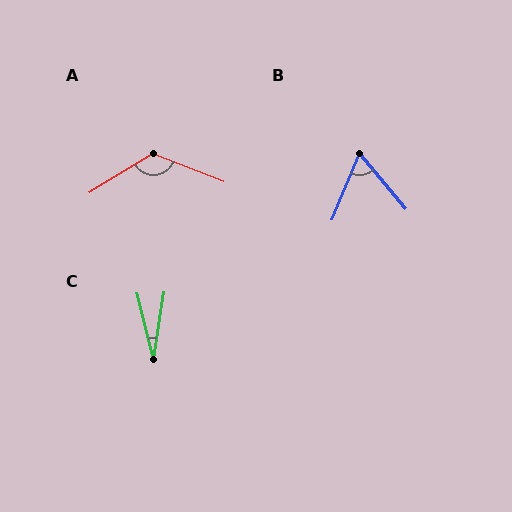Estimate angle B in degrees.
Approximately 62 degrees.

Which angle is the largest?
A, at approximately 128 degrees.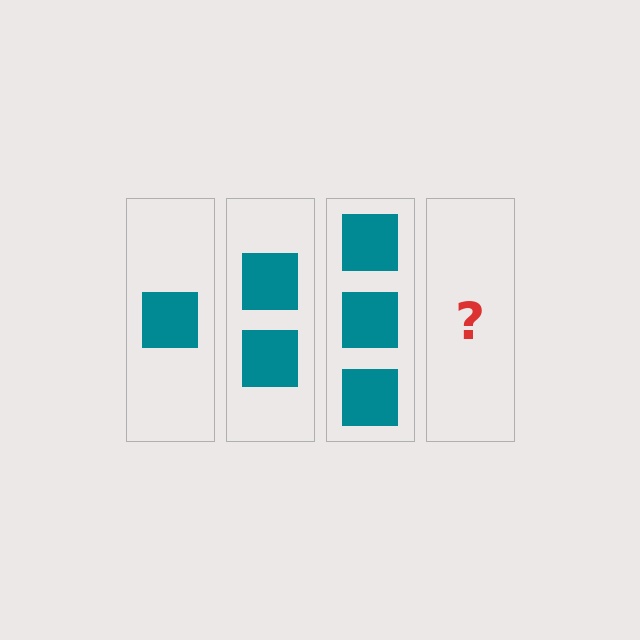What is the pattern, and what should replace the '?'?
The pattern is that each step adds one more square. The '?' should be 4 squares.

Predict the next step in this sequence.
The next step is 4 squares.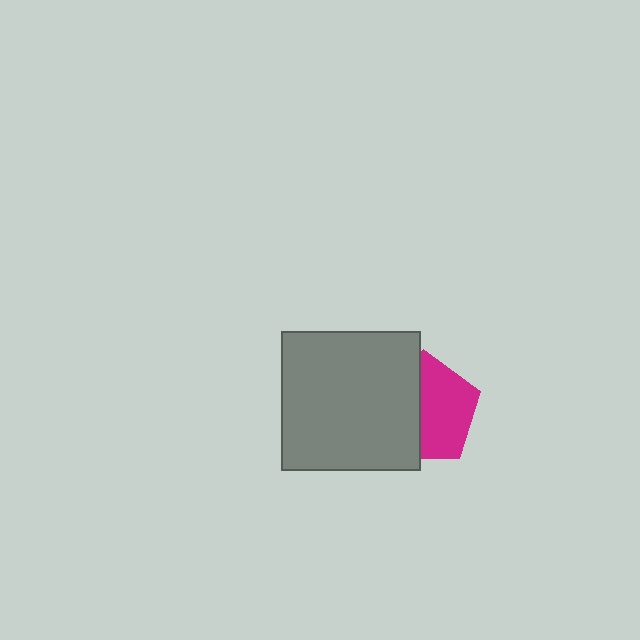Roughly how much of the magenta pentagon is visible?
About half of it is visible (roughly 53%).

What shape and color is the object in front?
The object in front is a gray square.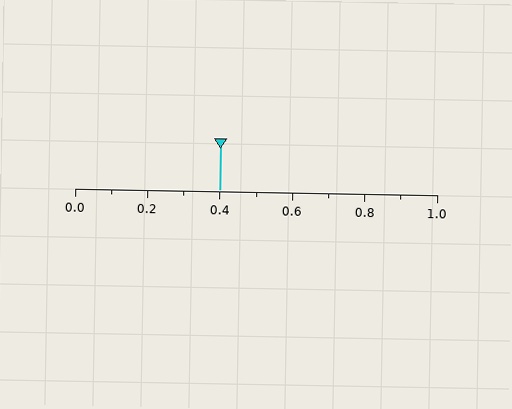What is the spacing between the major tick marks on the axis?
The major ticks are spaced 0.2 apart.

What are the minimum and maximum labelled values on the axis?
The axis runs from 0.0 to 1.0.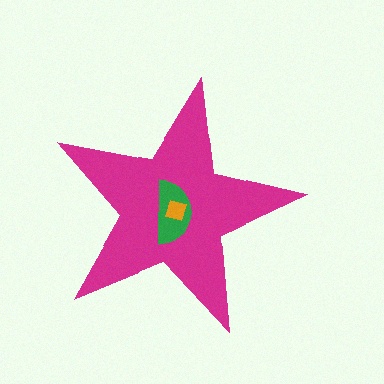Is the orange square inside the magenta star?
Yes.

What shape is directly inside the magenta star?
The green semicircle.